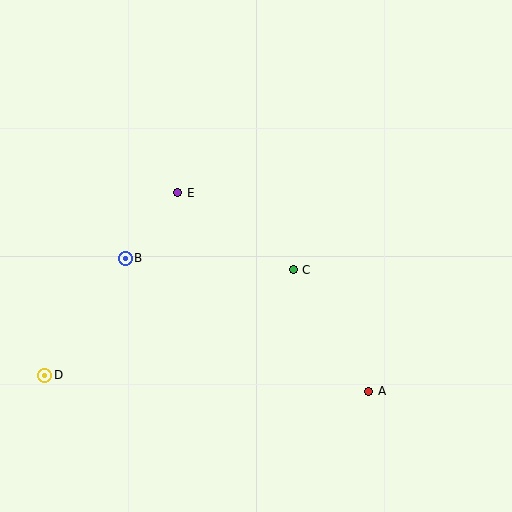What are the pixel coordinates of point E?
Point E is at (178, 193).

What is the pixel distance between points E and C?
The distance between E and C is 139 pixels.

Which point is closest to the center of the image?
Point C at (293, 270) is closest to the center.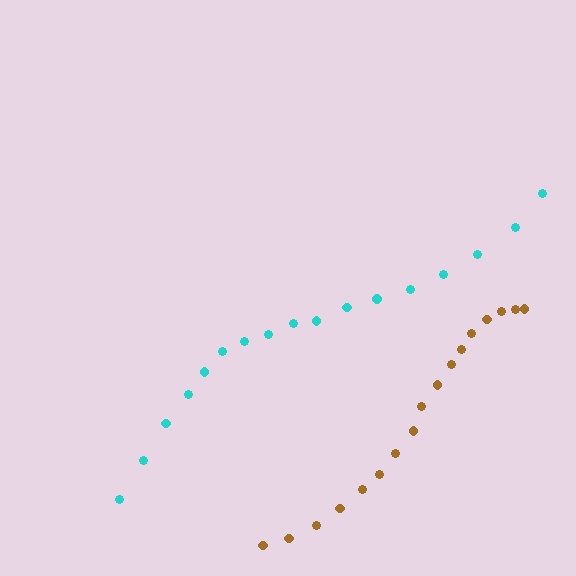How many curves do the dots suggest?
There are 2 distinct paths.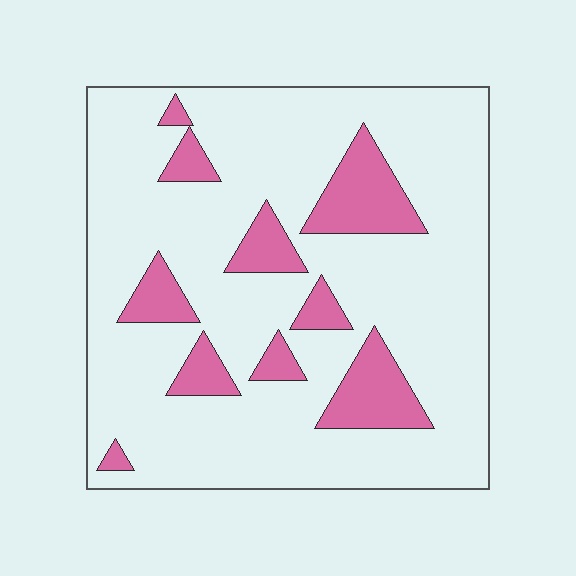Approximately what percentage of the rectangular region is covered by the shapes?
Approximately 20%.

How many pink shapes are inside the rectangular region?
10.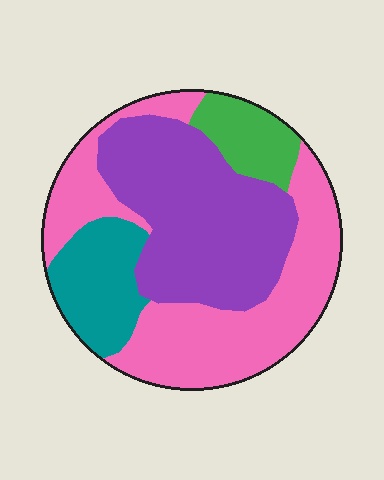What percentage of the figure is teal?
Teal covers about 15% of the figure.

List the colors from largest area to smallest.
From largest to smallest: pink, purple, teal, green.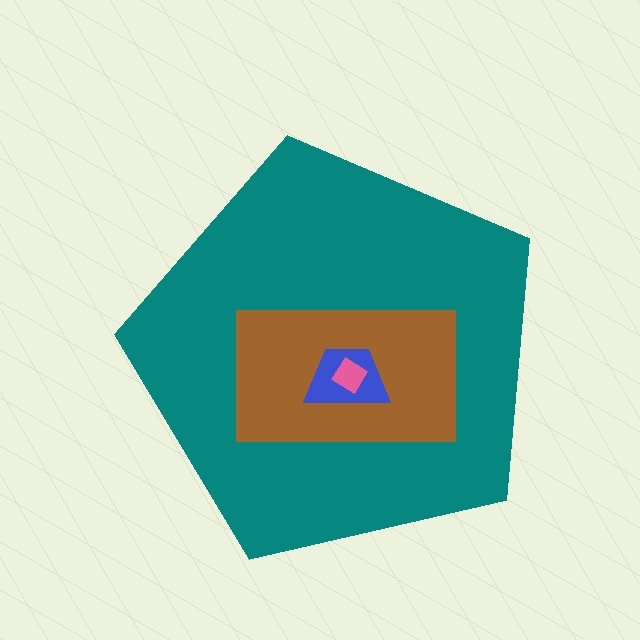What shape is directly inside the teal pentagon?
The brown rectangle.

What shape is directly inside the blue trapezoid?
The pink diamond.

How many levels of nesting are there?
4.